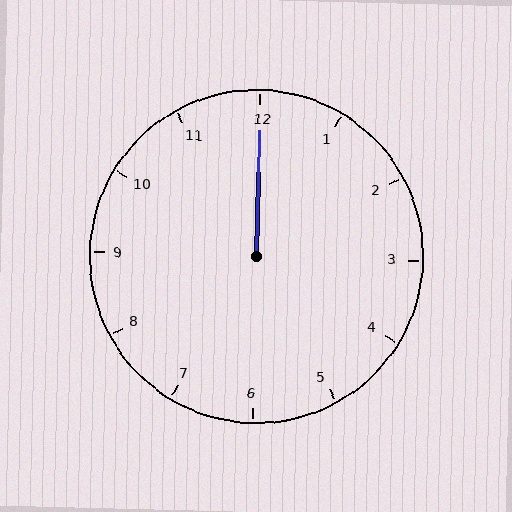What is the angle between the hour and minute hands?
Approximately 0 degrees.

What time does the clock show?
12:00.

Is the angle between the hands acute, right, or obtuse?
It is acute.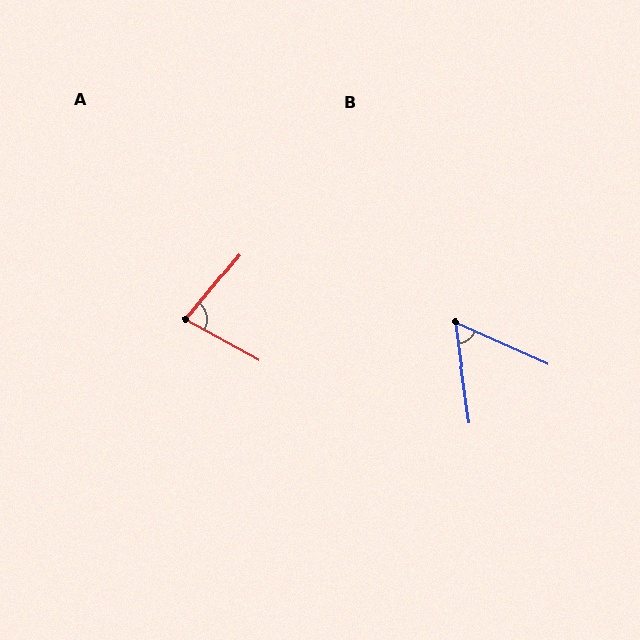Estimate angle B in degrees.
Approximately 58 degrees.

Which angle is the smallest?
B, at approximately 58 degrees.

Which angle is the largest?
A, at approximately 79 degrees.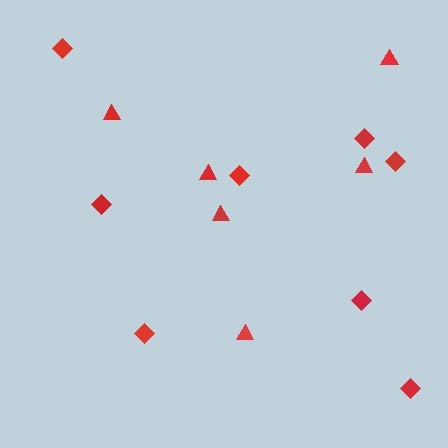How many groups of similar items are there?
There are 2 groups: one group of triangles (6) and one group of diamonds (8).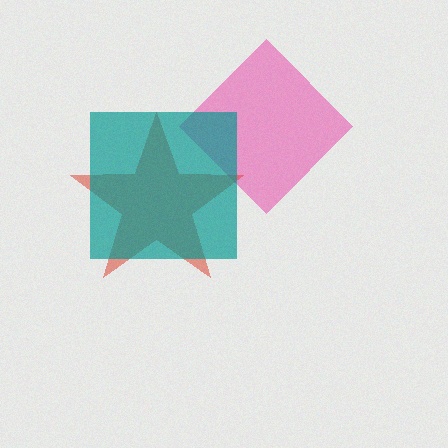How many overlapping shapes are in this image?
There are 3 overlapping shapes in the image.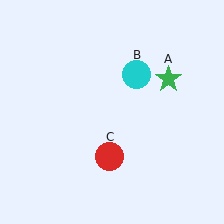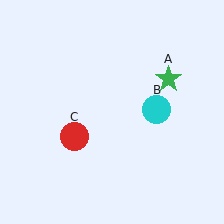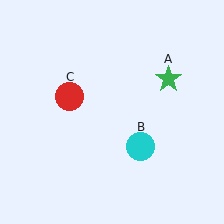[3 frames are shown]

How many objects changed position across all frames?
2 objects changed position: cyan circle (object B), red circle (object C).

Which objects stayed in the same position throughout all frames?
Green star (object A) remained stationary.